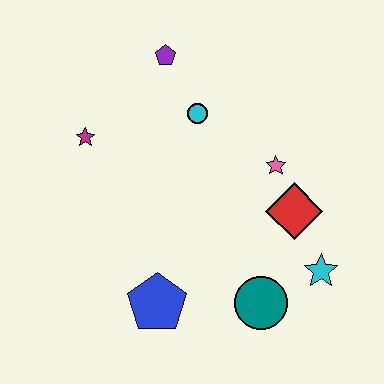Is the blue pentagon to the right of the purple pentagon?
No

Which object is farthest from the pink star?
The magenta star is farthest from the pink star.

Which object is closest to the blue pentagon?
The teal circle is closest to the blue pentagon.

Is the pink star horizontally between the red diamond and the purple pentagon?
Yes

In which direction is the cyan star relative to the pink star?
The cyan star is below the pink star.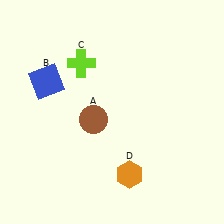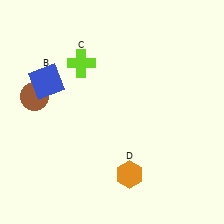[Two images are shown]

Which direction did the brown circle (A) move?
The brown circle (A) moved left.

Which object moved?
The brown circle (A) moved left.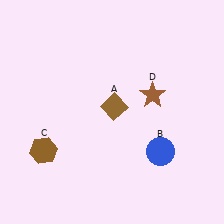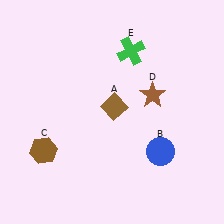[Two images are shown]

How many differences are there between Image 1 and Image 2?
There is 1 difference between the two images.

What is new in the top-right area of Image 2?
A green cross (E) was added in the top-right area of Image 2.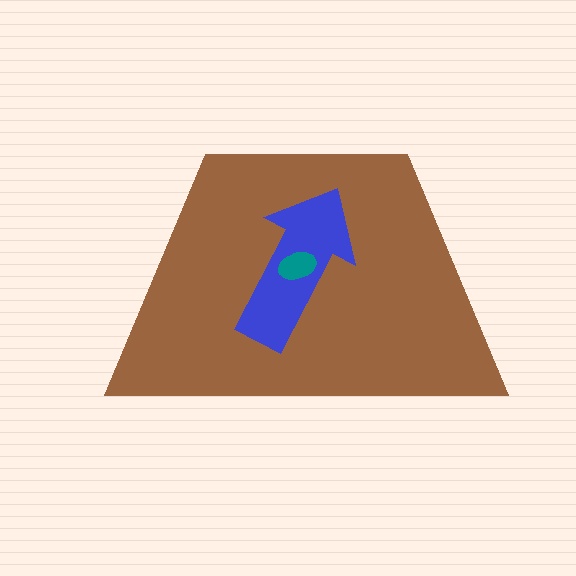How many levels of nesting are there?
3.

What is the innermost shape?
The teal ellipse.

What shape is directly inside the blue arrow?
The teal ellipse.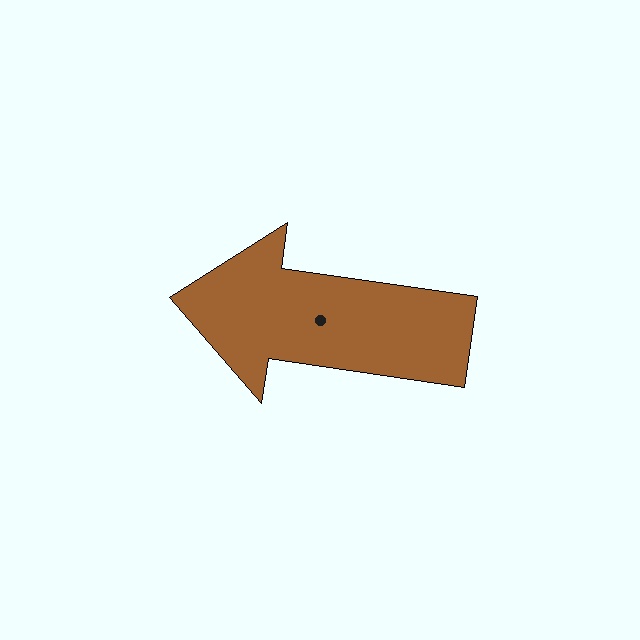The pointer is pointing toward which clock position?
Roughly 9 o'clock.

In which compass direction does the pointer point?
West.